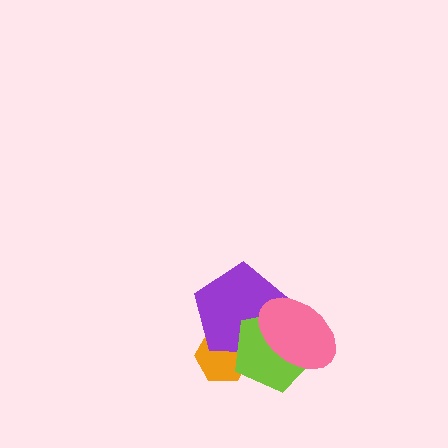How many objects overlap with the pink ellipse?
2 objects overlap with the pink ellipse.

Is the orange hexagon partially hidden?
Yes, it is partially covered by another shape.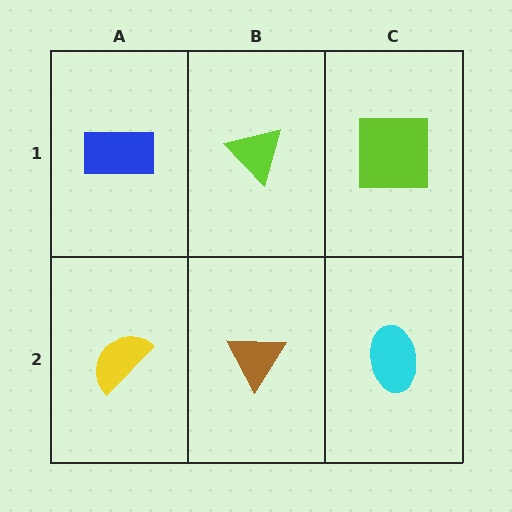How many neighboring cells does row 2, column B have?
3.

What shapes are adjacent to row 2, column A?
A blue rectangle (row 1, column A), a brown triangle (row 2, column B).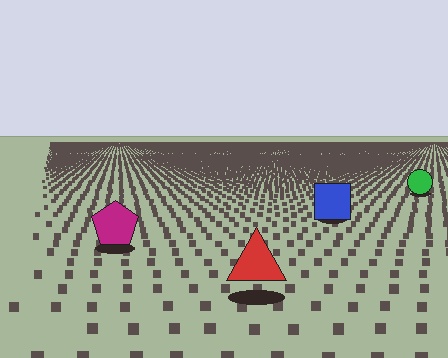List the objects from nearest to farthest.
From nearest to farthest: the red triangle, the magenta pentagon, the blue square, the green circle.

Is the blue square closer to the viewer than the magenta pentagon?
No. The magenta pentagon is closer — you can tell from the texture gradient: the ground texture is coarser near it.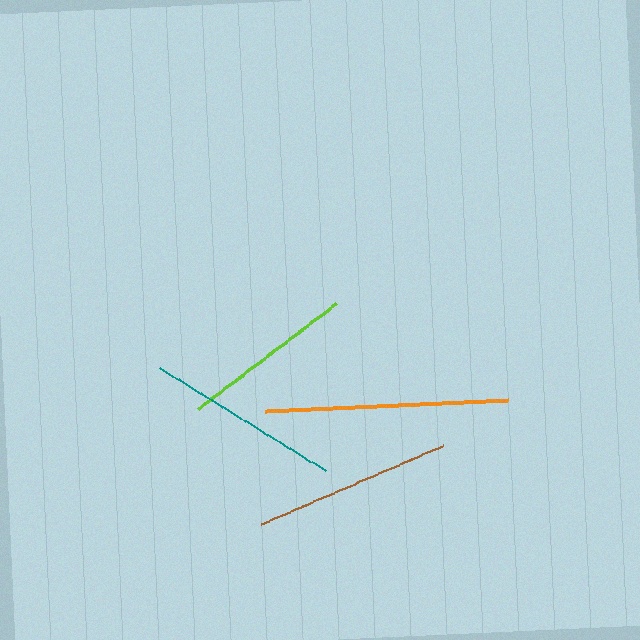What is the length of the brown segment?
The brown segment is approximately 197 pixels long.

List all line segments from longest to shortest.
From longest to shortest: orange, brown, teal, lime.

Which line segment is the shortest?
The lime line is the shortest at approximately 175 pixels.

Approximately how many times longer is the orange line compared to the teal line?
The orange line is approximately 1.2 times the length of the teal line.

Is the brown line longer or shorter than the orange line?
The orange line is longer than the brown line.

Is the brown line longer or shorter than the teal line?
The brown line is longer than the teal line.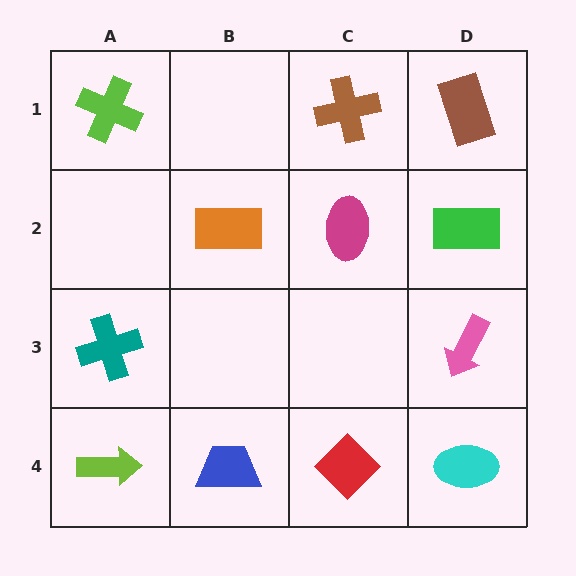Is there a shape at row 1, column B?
No, that cell is empty.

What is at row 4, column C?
A red diamond.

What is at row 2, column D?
A green rectangle.